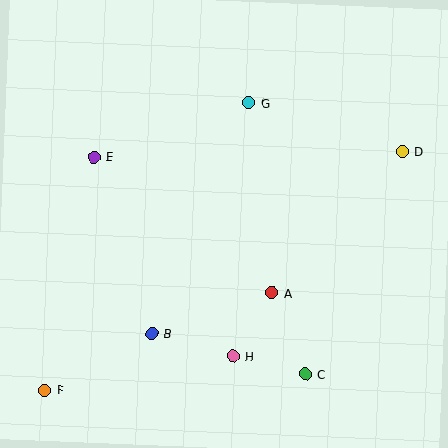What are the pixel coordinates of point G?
Point G is at (249, 103).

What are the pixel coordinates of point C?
Point C is at (305, 374).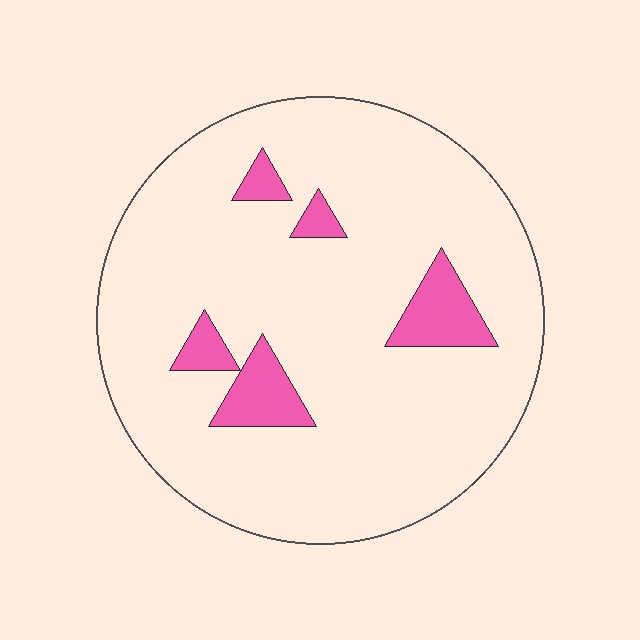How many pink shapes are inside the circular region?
5.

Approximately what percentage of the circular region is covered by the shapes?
Approximately 10%.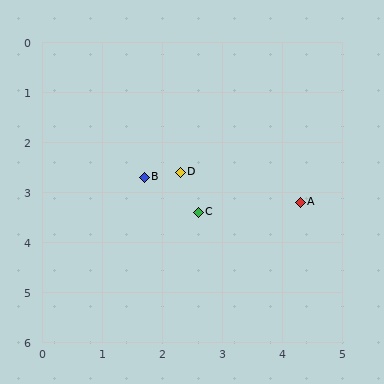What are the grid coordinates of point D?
Point D is at approximately (2.3, 2.6).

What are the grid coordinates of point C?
Point C is at approximately (2.6, 3.4).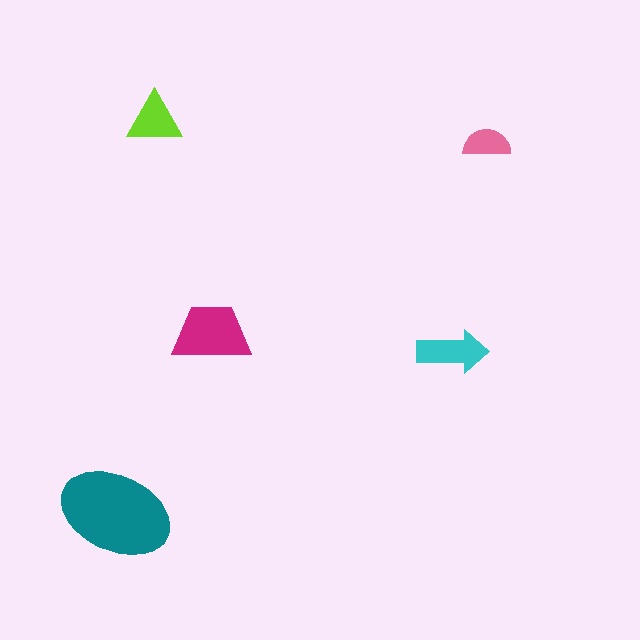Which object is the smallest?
The pink semicircle.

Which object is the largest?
The teal ellipse.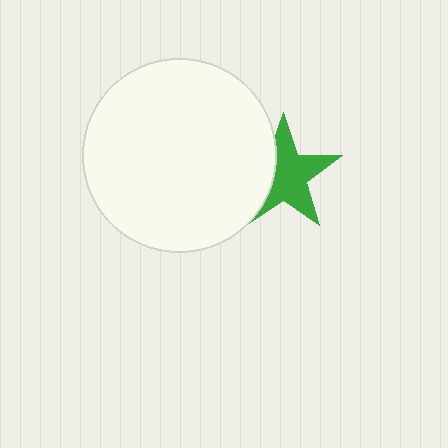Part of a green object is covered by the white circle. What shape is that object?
It is a star.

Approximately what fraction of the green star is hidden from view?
Roughly 32% of the green star is hidden behind the white circle.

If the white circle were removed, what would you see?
You would see the complete green star.